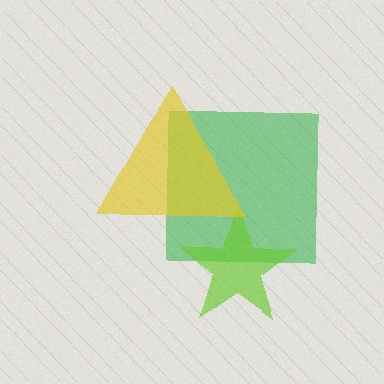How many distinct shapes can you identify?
There are 3 distinct shapes: a green square, a lime star, a yellow triangle.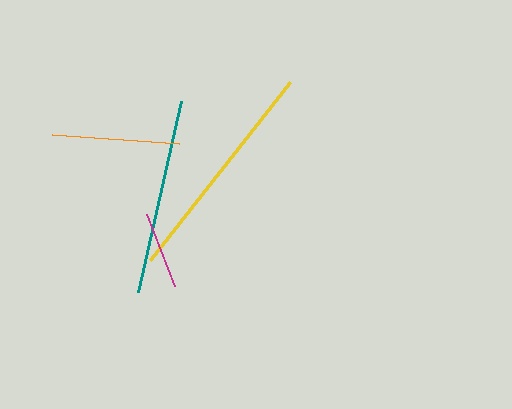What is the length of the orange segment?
The orange segment is approximately 127 pixels long.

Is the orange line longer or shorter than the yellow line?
The yellow line is longer than the orange line.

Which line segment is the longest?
The yellow line is the longest at approximately 226 pixels.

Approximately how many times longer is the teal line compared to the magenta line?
The teal line is approximately 2.5 times the length of the magenta line.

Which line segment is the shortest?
The magenta line is the shortest at approximately 78 pixels.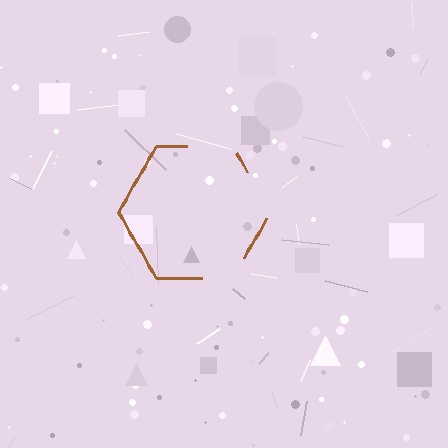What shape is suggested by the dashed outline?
The dashed outline suggests a hexagon.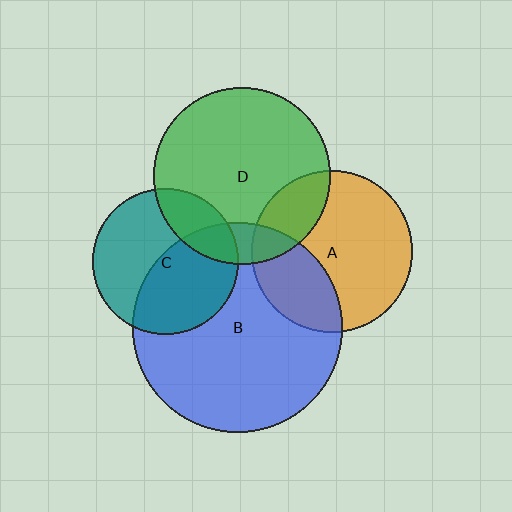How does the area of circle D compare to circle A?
Approximately 1.2 times.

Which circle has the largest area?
Circle B (blue).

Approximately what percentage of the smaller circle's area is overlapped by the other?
Approximately 30%.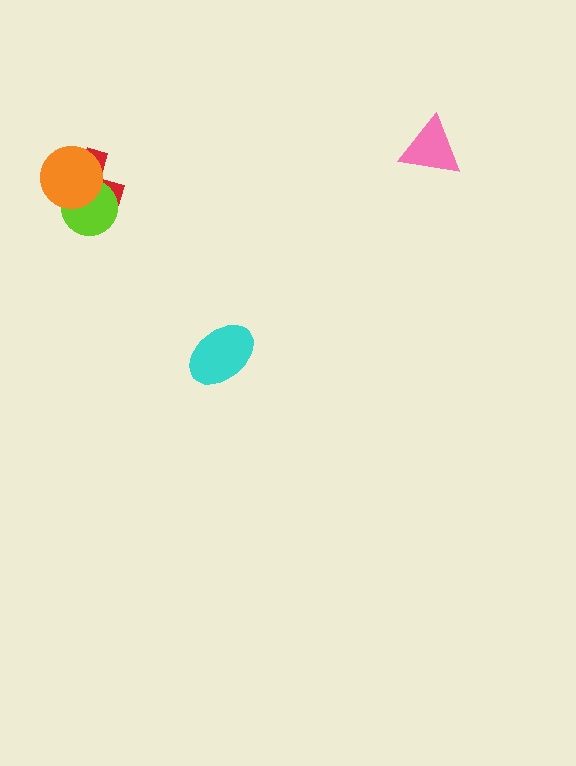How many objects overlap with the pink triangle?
0 objects overlap with the pink triangle.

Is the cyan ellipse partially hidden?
No, no other shape covers it.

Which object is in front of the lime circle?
The orange circle is in front of the lime circle.